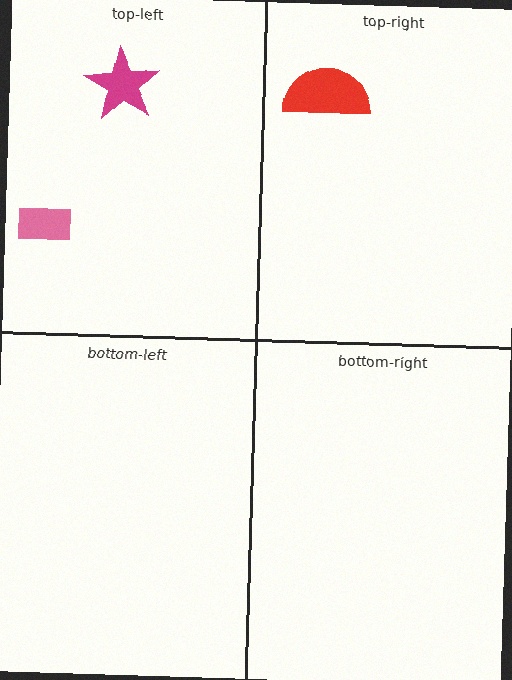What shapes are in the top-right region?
The red semicircle.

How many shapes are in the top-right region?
1.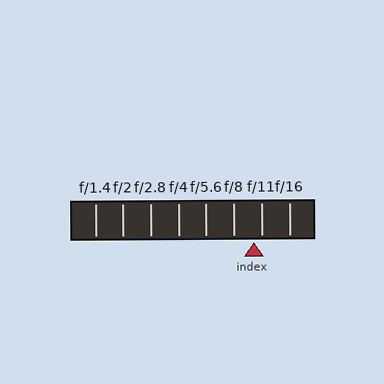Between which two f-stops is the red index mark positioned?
The index mark is between f/8 and f/11.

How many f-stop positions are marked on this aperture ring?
There are 8 f-stop positions marked.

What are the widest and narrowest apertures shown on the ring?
The widest aperture shown is f/1.4 and the narrowest is f/16.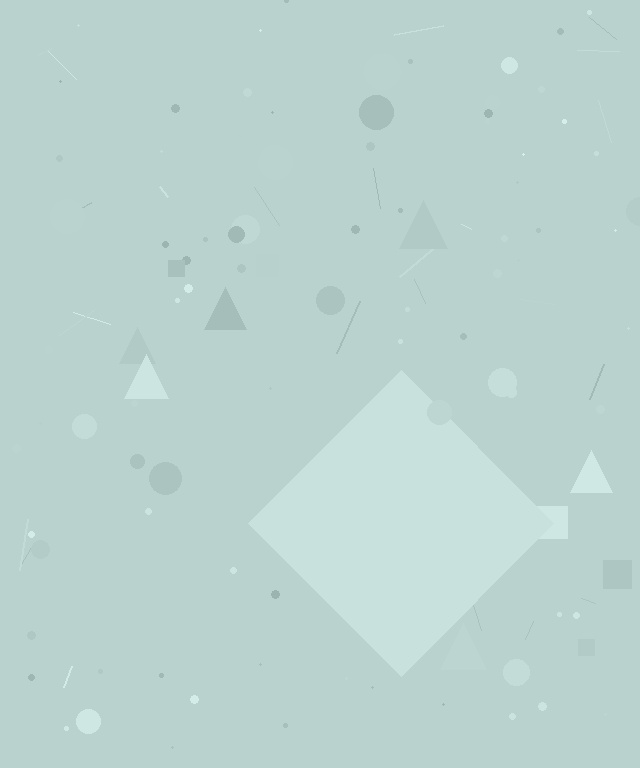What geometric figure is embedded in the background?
A diamond is embedded in the background.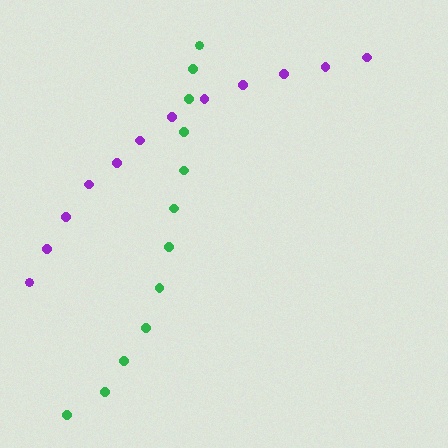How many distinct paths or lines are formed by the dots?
There are 2 distinct paths.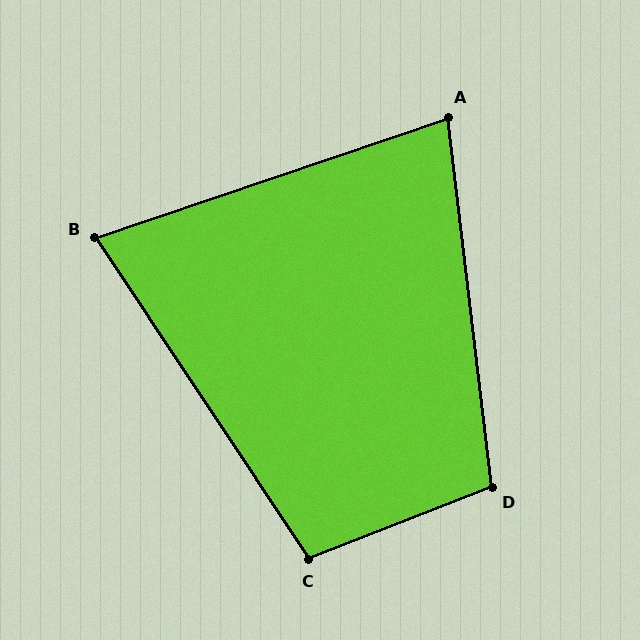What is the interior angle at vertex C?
Approximately 102 degrees (obtuse).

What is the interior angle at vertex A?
Approximately 78 degrees (acute).